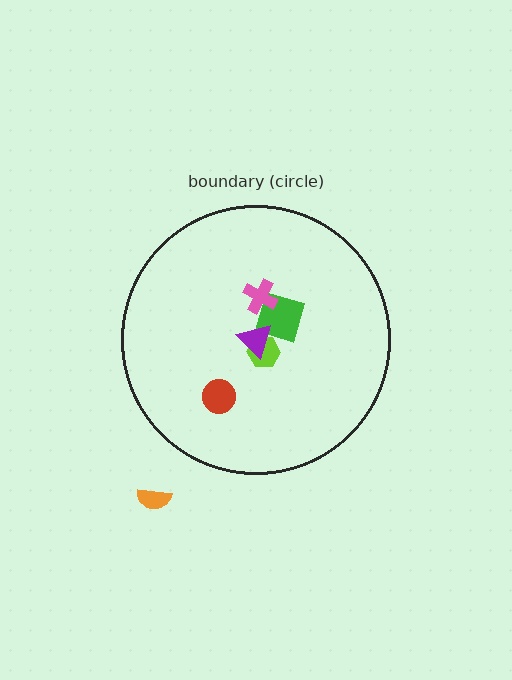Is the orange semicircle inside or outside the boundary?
Outside.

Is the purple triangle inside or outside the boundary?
Inside.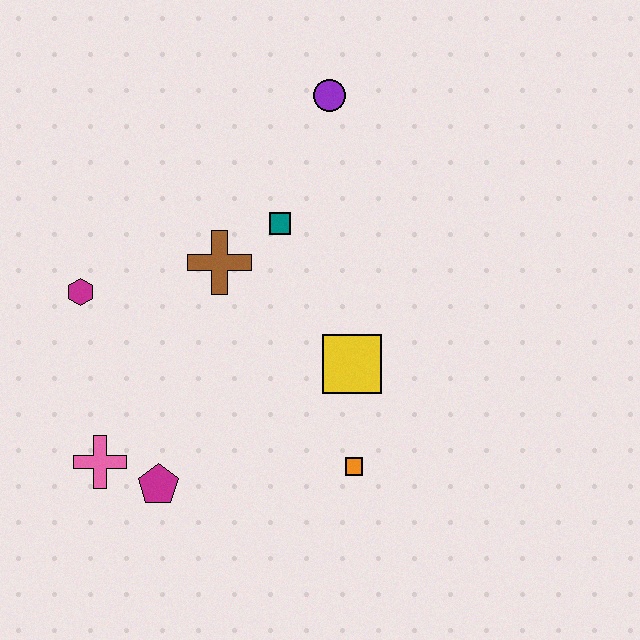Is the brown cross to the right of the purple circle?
No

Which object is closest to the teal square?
The brown cross is closest to the teal square.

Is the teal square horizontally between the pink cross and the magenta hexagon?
No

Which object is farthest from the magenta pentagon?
The purple circle is farthest from the magenta pentagon.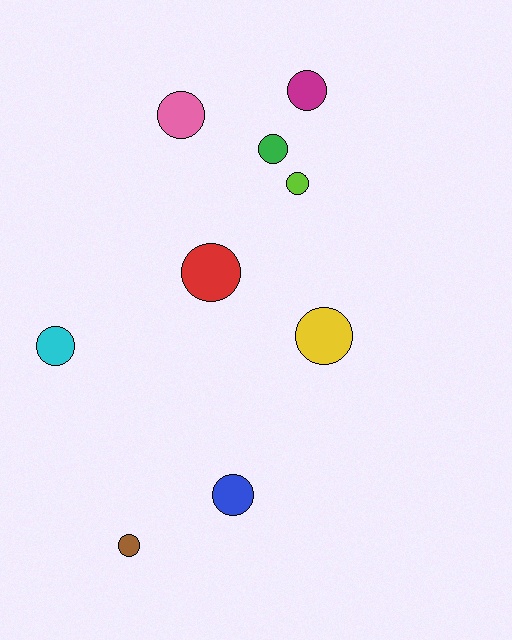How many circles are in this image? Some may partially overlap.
There are 9 circles.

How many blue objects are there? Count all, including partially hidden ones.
There is 1 blue object.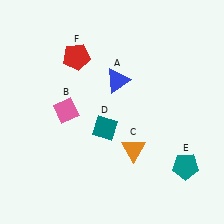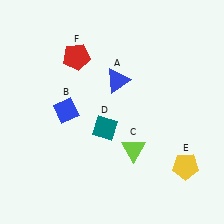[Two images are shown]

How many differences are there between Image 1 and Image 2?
There are 3 differences between the two images.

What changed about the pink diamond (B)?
In Image 1, B is pink. In Image 2, it changed to blue.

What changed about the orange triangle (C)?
In Image 1, C is orange. In Image 2, it changed to lime.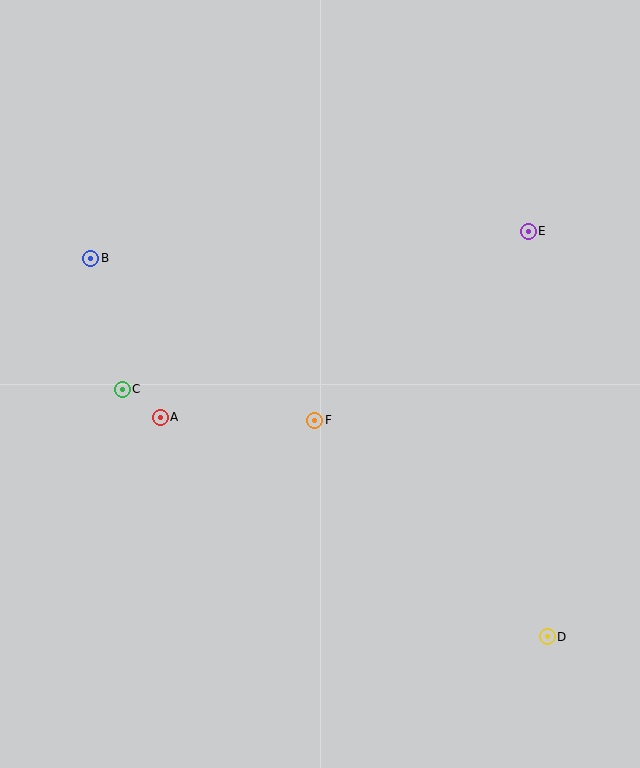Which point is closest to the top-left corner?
Point B is closest to the top-left corner.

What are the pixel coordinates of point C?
Point C is at (122, 389).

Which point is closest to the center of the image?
Point F at (315, 420) is closest to the center.